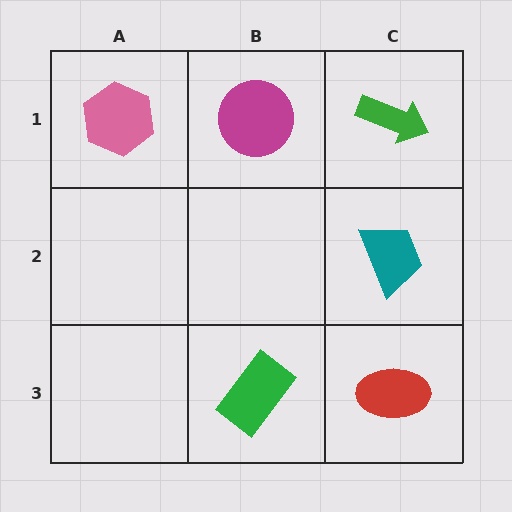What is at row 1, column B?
A magenta circle.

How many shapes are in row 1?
3 shapes.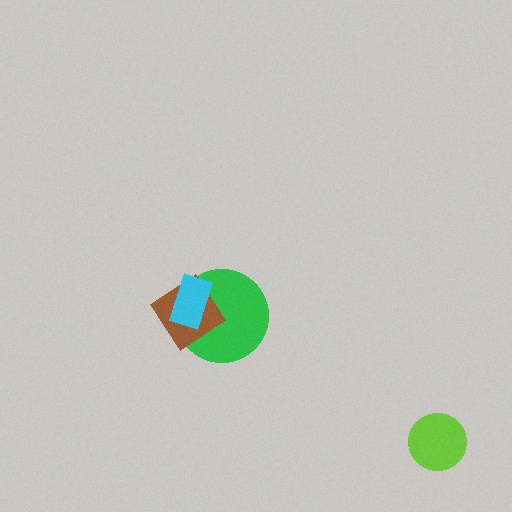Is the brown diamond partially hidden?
Yes, it is partially covered by another shape.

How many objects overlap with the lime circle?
0 objects overlap with the lime circle.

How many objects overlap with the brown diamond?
2 objects overlap with the brown diamond.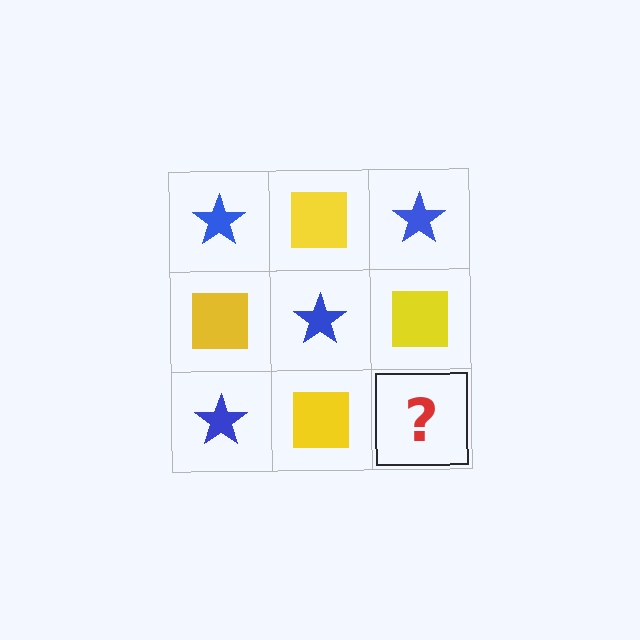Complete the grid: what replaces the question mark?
The question mark should be replaced with a blue star.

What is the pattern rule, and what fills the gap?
The rule is that it alternates blue star and yellow square in a checkerboard pattern. The gap should be filled with a blue star.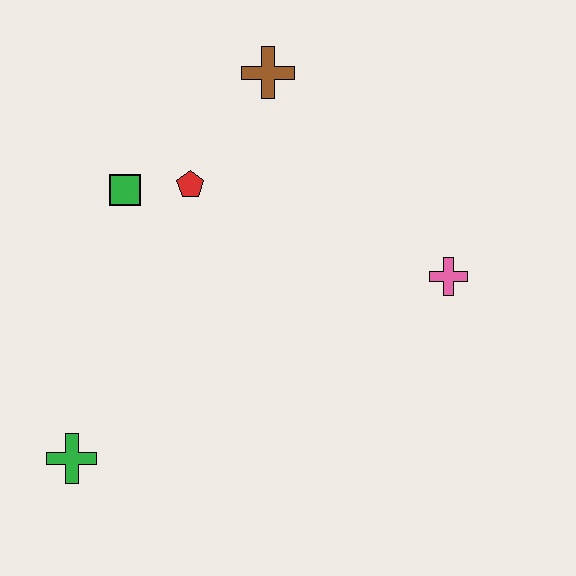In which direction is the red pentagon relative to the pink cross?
The red pentagon is to the left of the pink cross.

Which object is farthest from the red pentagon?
The green cross is farthest from the red pentagon.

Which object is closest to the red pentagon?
The green square is closest to the red pentagon.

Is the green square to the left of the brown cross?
Yes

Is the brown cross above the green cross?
Yes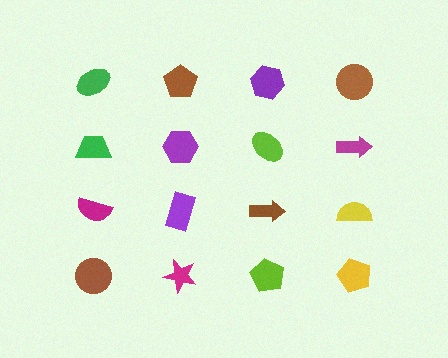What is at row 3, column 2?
A purple rectangle.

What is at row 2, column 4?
A magenta arrow.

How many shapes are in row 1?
4 shapes.